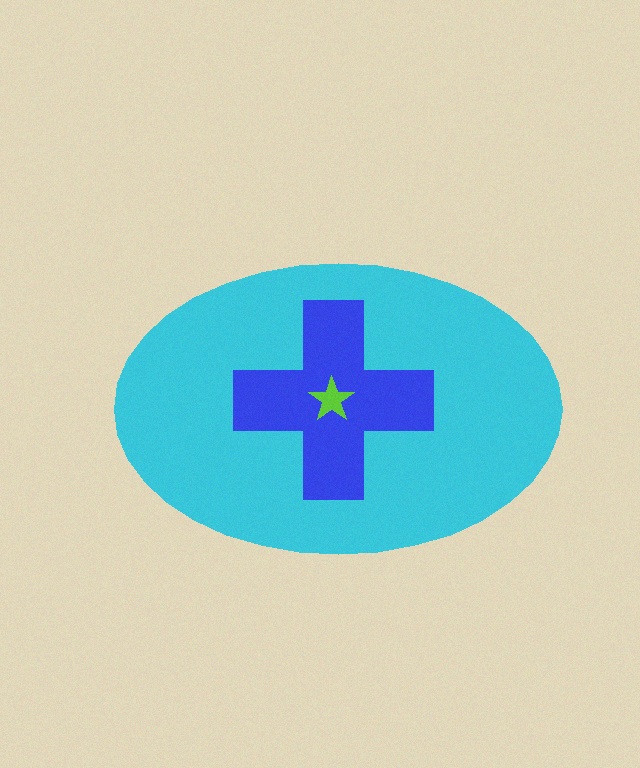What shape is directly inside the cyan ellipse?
The blue cross.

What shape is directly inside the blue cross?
The lime star.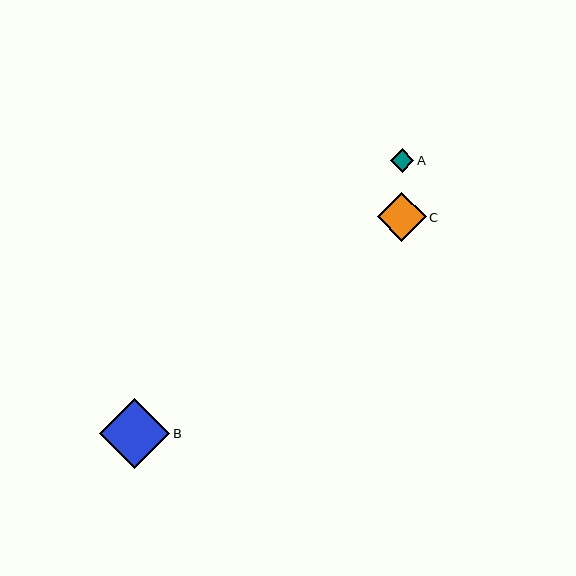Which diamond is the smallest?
Diamond A is the smallest with a size of approximately 23 pixels.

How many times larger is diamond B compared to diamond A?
Diamond B is approximately 3.0 times the size of diamond A.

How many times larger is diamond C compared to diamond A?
Diamond C is approximately 2.1 times the size of diamond A.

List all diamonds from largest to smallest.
From largest to smallest: B, C, A.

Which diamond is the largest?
Diamond B is the largest with a size of approximately 70 pixels.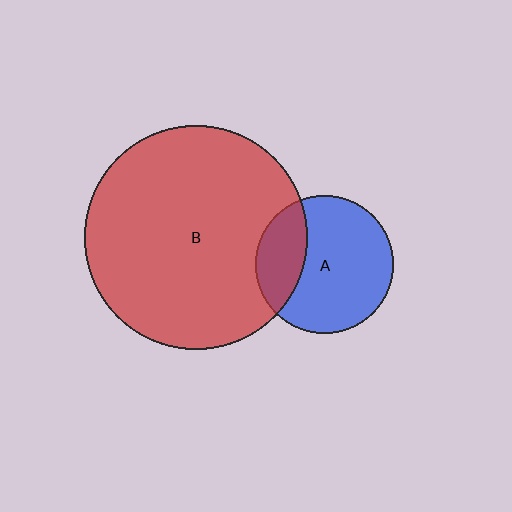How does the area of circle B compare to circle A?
Approximately 2.6 times.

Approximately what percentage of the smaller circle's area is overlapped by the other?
Approximately 25%.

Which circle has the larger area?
Circle B (red).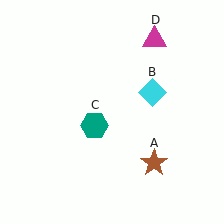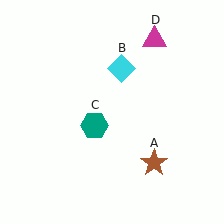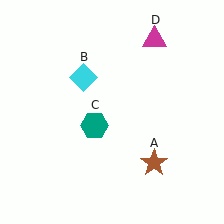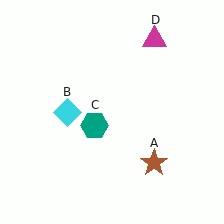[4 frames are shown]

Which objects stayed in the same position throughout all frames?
Brown star (object A) and teal hexagon (object C) and magenta triangle (object D) remained stationary.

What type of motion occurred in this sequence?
The cyan diamond (object B) rotated counterclockwise around the center of the scene.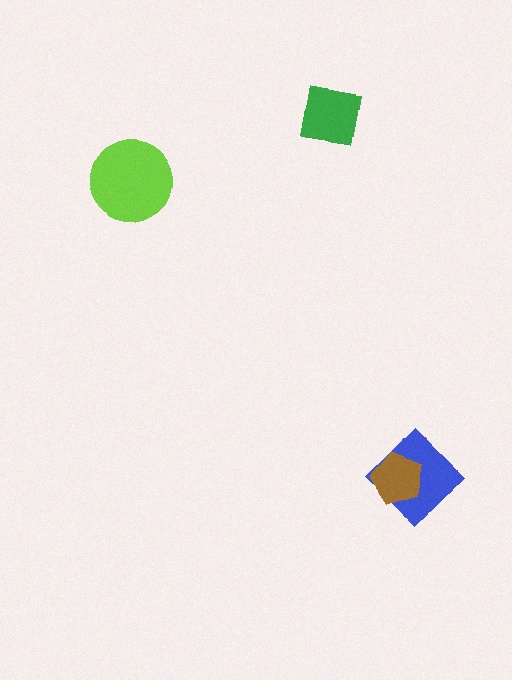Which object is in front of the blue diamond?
The brown pentagon is in front of the blue diamond.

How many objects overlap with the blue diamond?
1 object overlaps with the blue diamond.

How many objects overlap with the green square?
0 objects overlap with the green square.